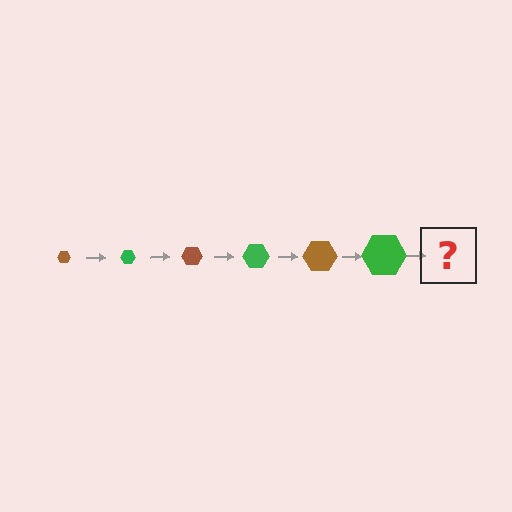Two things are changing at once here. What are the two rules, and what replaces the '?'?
The two rules are that the hexagon grows larger each step and the color cycles through brown and green. The '?' should be a brown hexagon, larger than the previous one.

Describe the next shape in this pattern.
It should be a brown hexagon, larger than the previous one.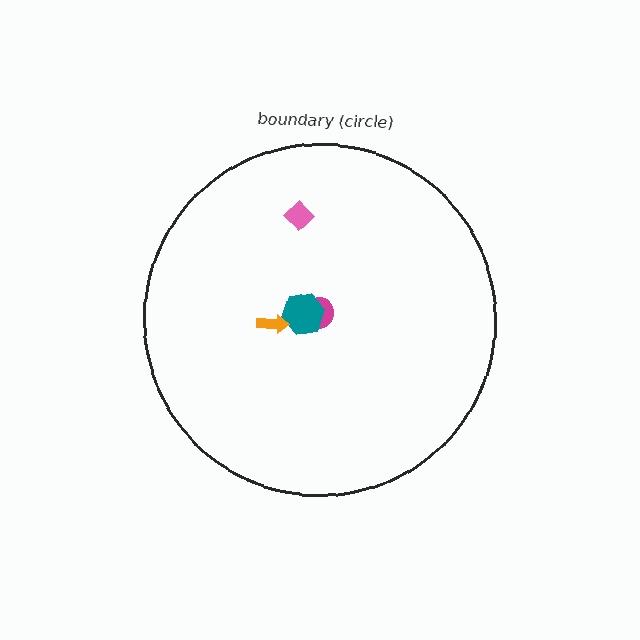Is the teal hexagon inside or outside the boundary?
Inside.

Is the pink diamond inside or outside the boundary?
Inside.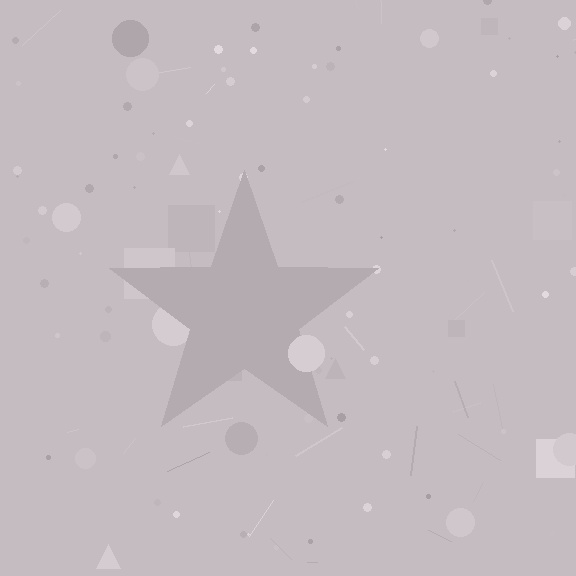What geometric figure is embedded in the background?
A star is embedded in the background.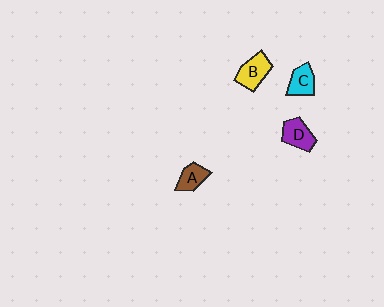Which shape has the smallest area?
Shape A (brown).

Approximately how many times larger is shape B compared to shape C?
Approximately 1.2 times.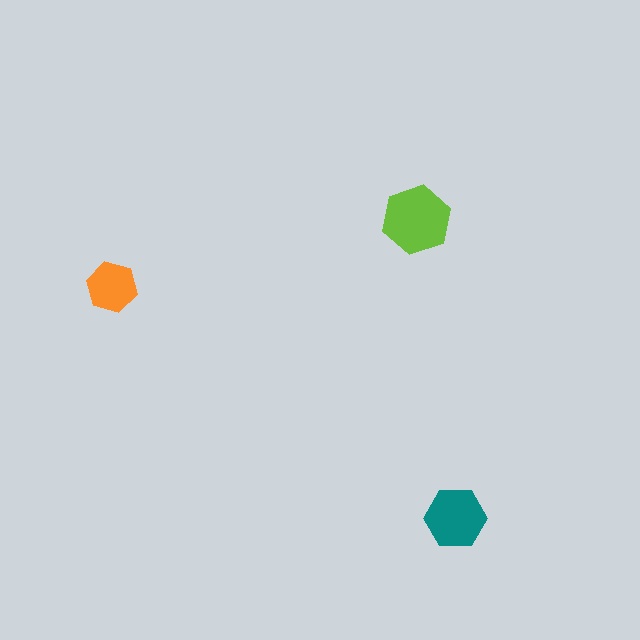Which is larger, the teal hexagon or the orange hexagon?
The teal one.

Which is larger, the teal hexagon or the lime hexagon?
The lime one.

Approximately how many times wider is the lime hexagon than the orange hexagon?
About 1.5 times wider.